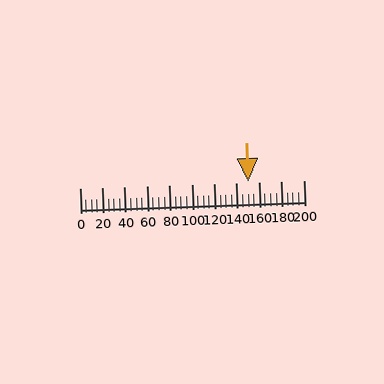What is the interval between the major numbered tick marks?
The major tick marks are spaced 20 units apart.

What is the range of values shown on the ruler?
The ruler shows values from 0 to 200.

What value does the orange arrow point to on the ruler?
The orange arrow points to approximately 150.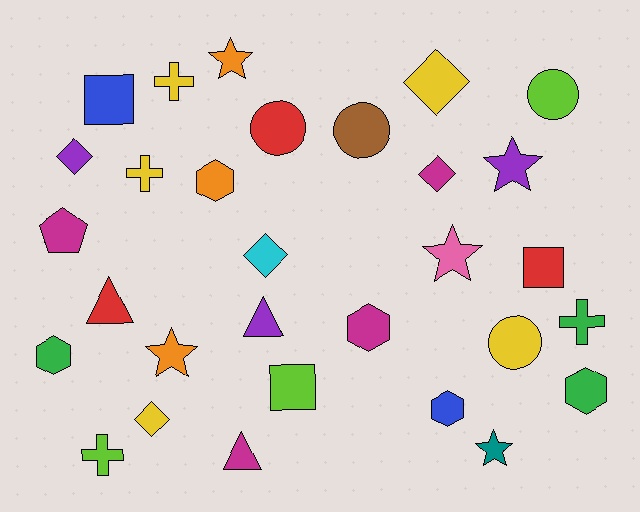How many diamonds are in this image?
There are 5 diamonds.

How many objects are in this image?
There are 30 objects.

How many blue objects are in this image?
There are 2 blue objects.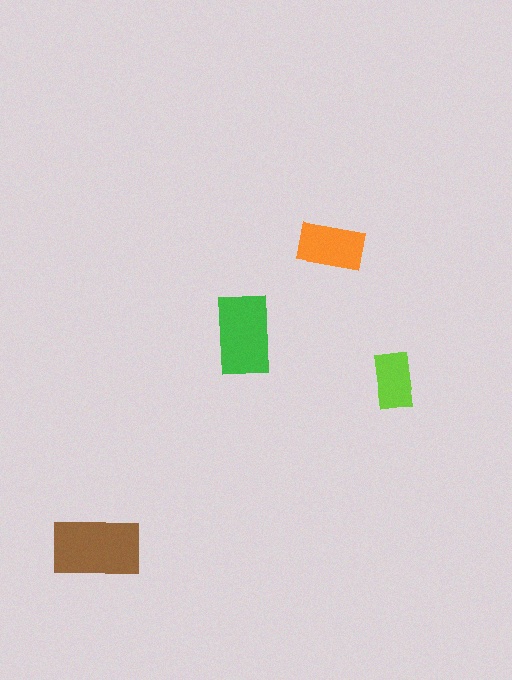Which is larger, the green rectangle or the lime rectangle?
The green one.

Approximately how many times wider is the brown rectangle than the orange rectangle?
About 1.5 times wider.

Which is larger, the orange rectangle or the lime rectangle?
The orange one.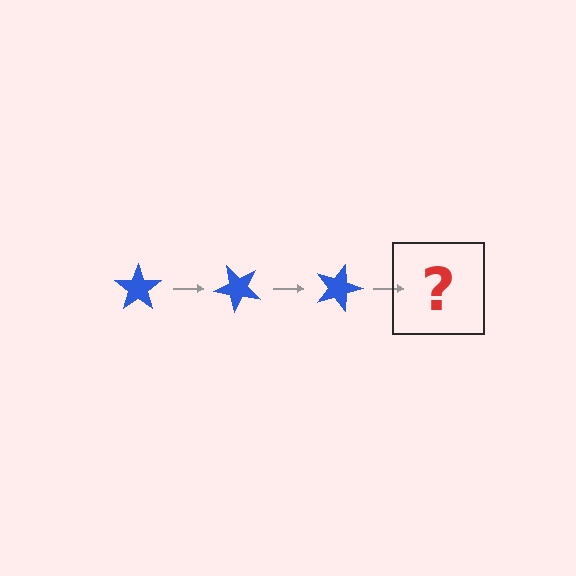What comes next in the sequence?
The next element should be a blue star rotated 135 degrees.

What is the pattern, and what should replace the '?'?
The pattern is that the star rotates 45 degrees each step. The '?' should be a blue star rotated 135 degrees.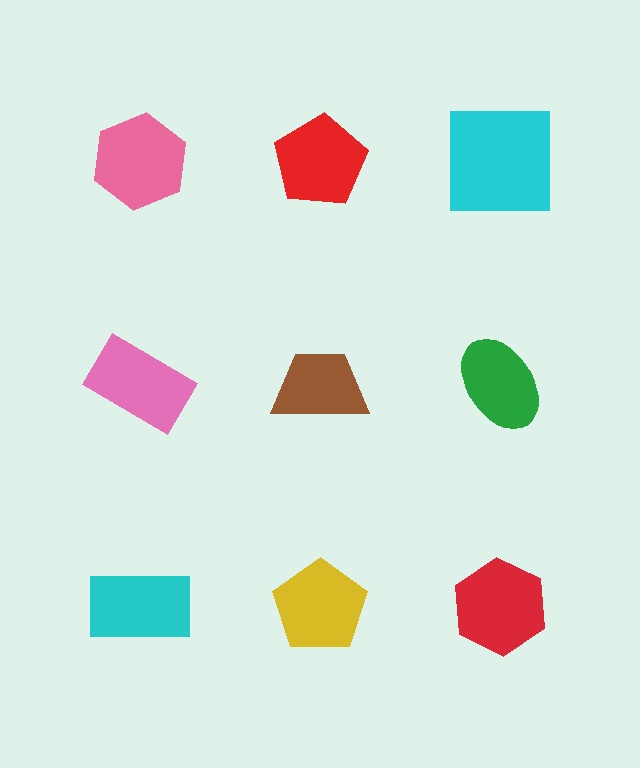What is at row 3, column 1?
A cyan rectangle.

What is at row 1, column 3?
A cyan square.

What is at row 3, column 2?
A yellow pentagon.